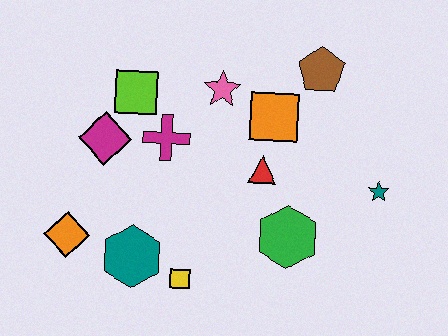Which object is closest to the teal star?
The green hexagon is closest to the teal star.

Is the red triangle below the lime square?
Yes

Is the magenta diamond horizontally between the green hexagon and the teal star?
No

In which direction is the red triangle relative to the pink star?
The red triangle is below the pink star.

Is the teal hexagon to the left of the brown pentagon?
Yes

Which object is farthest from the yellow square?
The brown pentagon is farthest from the yellow square.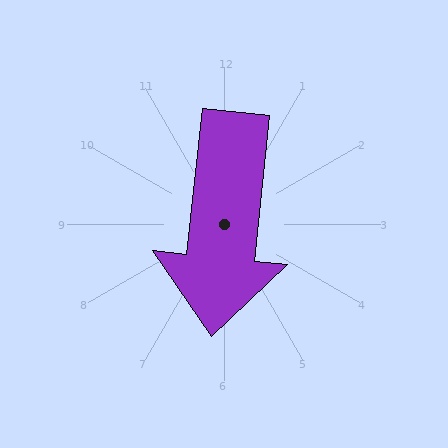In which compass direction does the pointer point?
South.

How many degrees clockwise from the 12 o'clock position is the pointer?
Approximately 186 degrees.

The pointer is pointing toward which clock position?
Roughly 6 o'clock.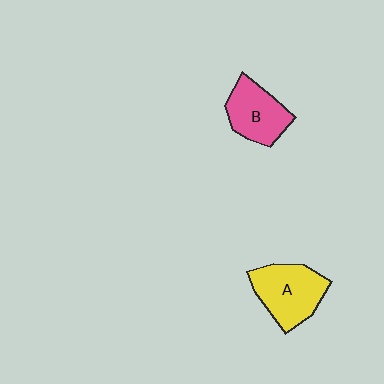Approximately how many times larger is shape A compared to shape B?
Approximately 1.2 times.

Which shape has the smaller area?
Shape B (pink).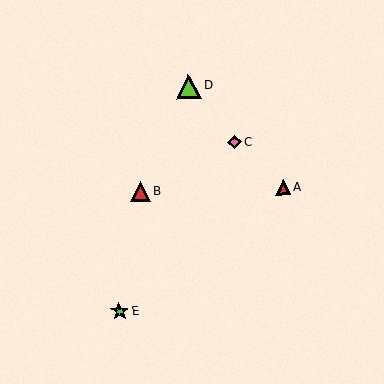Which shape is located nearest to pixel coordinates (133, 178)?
The red triangle (labeled B) at (141, 192) is nearest to that location.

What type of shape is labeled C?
Shape C is a pink diamond.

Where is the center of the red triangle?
The center of the red triangle is at (141, 192).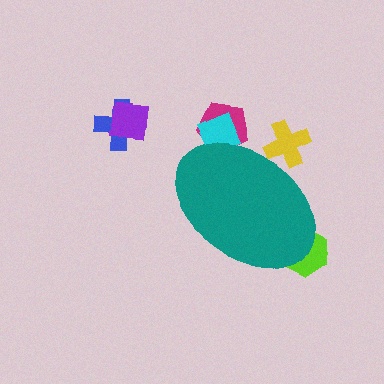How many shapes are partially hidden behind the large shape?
4 shapes are partially hidden.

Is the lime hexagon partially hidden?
Yes, the lime hexagon is partially hidden behind the teal ellipse.